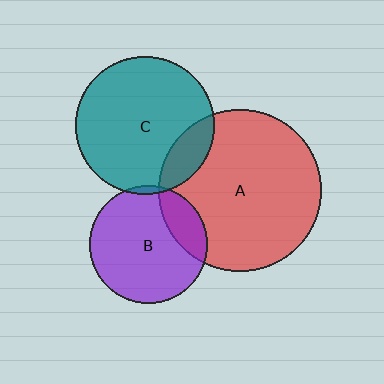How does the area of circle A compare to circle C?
Approximately 1.4 times.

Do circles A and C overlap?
Yes.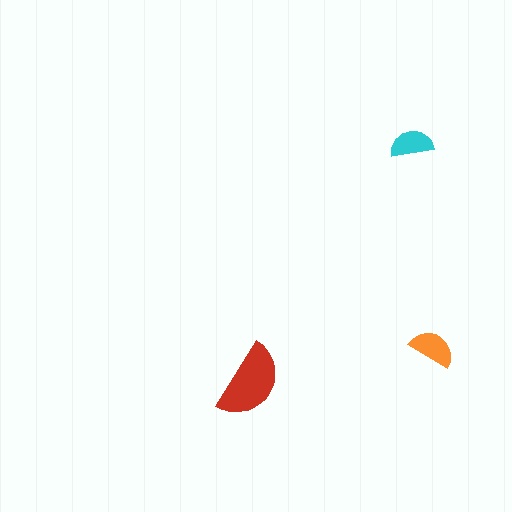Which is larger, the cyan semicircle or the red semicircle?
The red one.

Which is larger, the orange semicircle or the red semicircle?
The red one.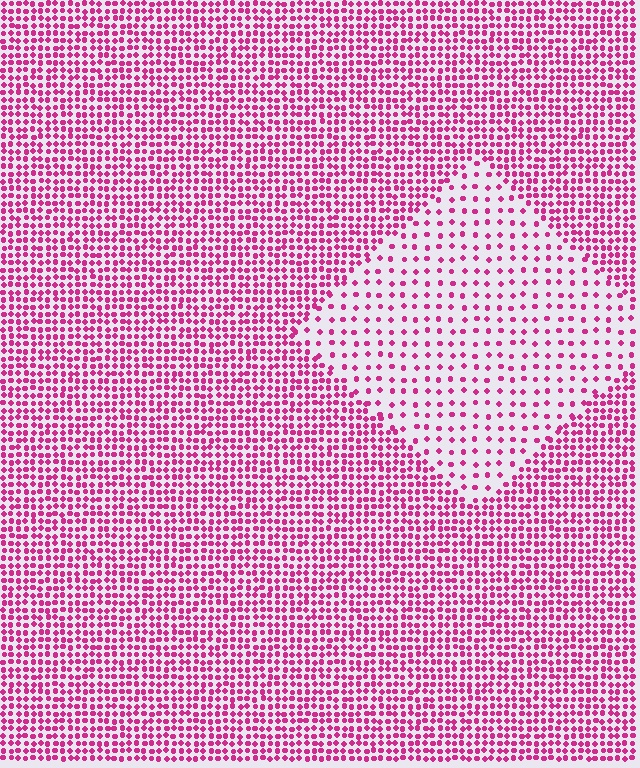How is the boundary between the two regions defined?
The boundary is defined by a change in element density (approximately 2.7x ratio). All elements are the same color, size, and shape.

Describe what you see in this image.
The image contains small magenta elements arranged at two different densities. A diamond-shaped region is visible where the elements are less densely packed than the surrounding area.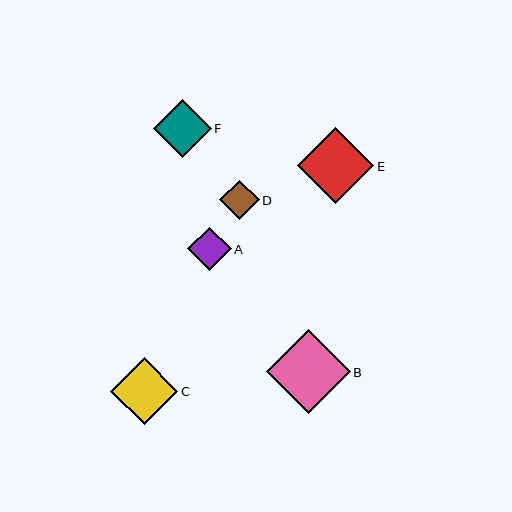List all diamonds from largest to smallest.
From largest to smallest: B, E, C, F, A, D.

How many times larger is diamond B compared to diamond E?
Diamond B is approximately 1.1 times the size of diamond E.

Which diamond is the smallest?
Diamond D is the smallest with a size of approximately 40 pixels.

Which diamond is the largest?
Diamond B is the largest with a size of approximately 84 pixels.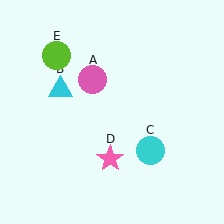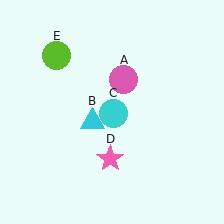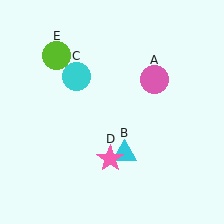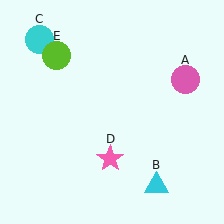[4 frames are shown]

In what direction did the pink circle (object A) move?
The pink circle (object A) moved right.